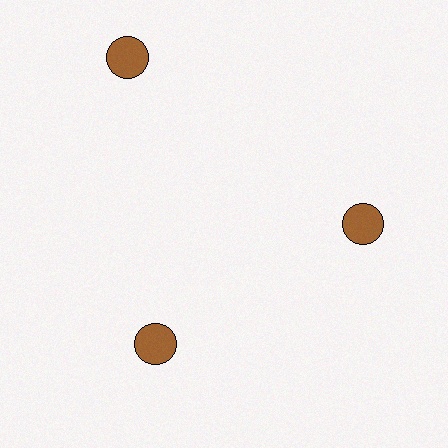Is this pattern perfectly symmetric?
No. The 3 brown circles are arranged in a ring, but one element near the 11 o'clock position is pushed outward from the center, breaking the 3-fold rotational symmetry.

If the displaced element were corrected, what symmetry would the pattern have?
It would have 3-fold rotational symmetry — the pattern would map onto itself every 120 degrees.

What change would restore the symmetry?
The symmetry would be restored by moving it inward, back onto the ring so that all 3 circles sit at equal angles and equal distance from the center.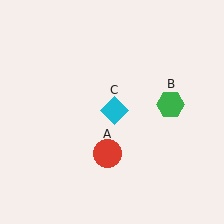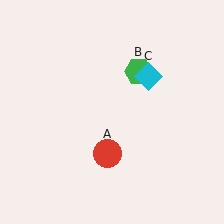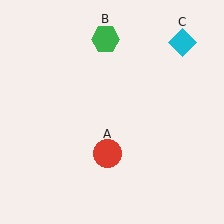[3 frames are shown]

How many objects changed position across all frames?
2 objects changed position: green hexagon (object B), cyan diamond (object C).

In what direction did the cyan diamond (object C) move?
The cyan diamond (object C) moved up and to the right.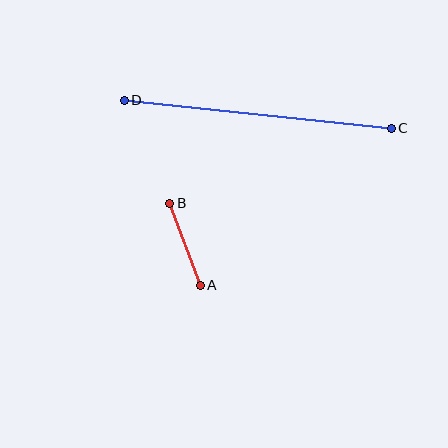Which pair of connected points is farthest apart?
Points C and D are farthest apart.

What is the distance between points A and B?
The distance is approximately 88 pixels.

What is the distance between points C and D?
The distance is approximately 269 pixels.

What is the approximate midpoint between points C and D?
The midpoint is at approximately (258, 114) pixels.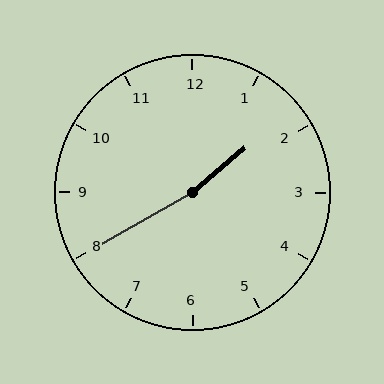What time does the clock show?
1:40.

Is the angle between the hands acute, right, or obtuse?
It is obtuse.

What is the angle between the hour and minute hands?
Approximately 170 degrees.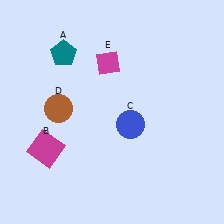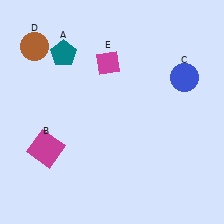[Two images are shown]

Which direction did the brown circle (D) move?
The brown circle (D) moved up.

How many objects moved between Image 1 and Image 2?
2 objects moved between the two images.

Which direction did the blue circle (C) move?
The blue circle (C) moved right.